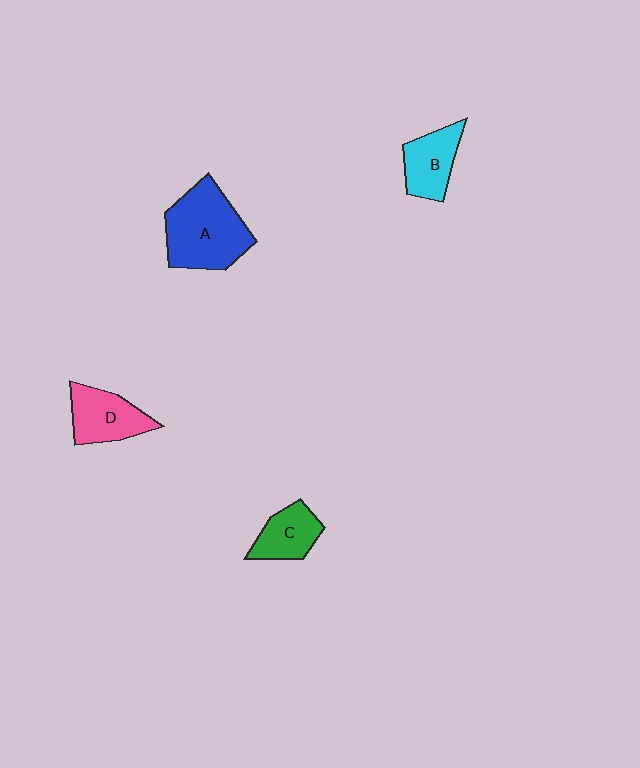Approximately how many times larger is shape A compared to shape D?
Approximately 1.6 times.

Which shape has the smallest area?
Shape C (green).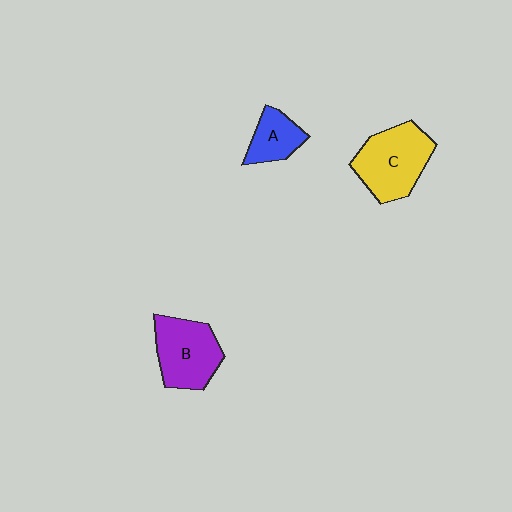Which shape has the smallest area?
Shape A (blue).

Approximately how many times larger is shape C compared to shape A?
Approximately 1.9 times.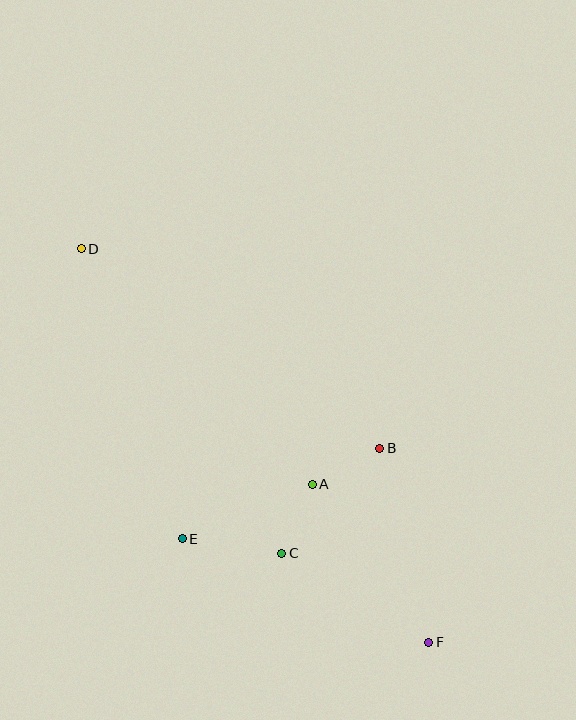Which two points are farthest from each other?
Points D and F are farthest from each other.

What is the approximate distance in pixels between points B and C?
The distance between B and C is approximately 144 pixels.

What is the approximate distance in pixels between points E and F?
The distance between E and F is approximately 268 pixels.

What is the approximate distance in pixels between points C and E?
The distance between C and E is approximately 101 pixels.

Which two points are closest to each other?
Points A and C are closest to each other.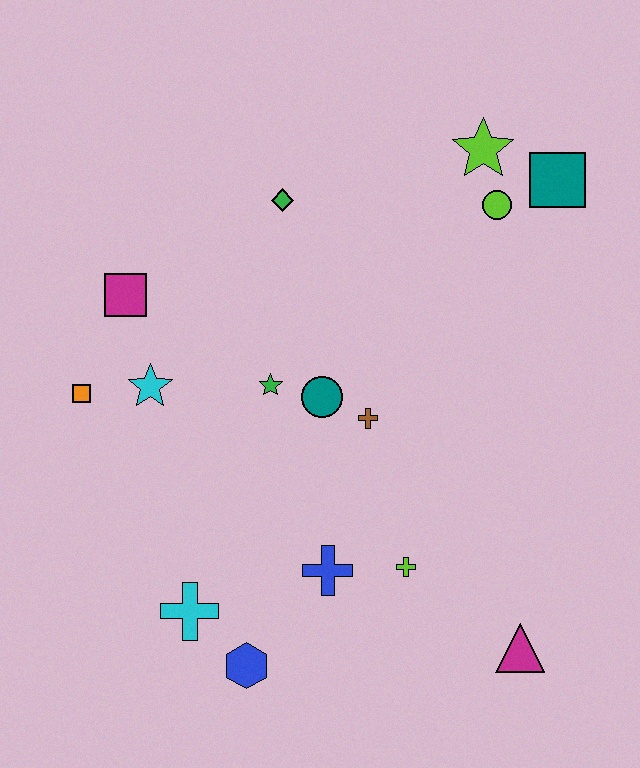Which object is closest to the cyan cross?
The blue hexagon is closest to the cyan cross.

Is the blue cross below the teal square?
Yes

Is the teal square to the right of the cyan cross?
Yes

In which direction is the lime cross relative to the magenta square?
The lime cross is to the right of the magenta square.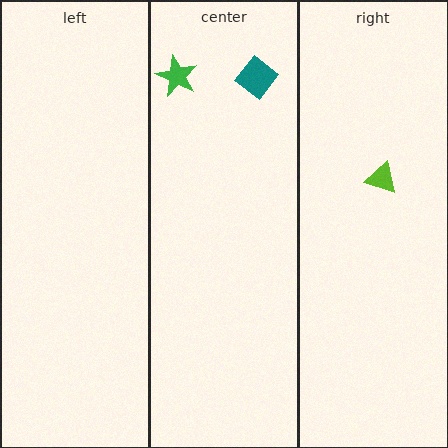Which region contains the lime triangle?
The right region.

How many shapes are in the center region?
2.